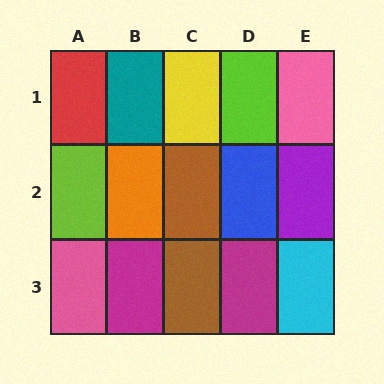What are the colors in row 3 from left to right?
Pink, magenta, brown, magenta, cyan.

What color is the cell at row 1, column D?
Lime.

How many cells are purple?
1 cell is purple.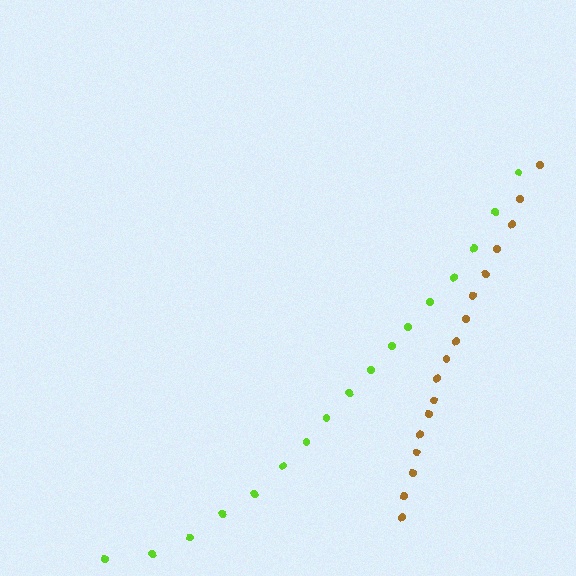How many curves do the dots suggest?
There are 2 distinct paths.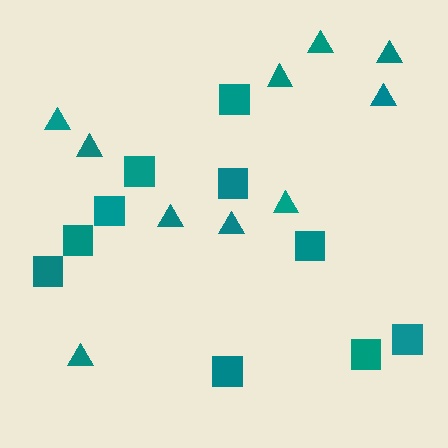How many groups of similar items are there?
There are 2 groups: one group of squares (10) and one group of triangles (10).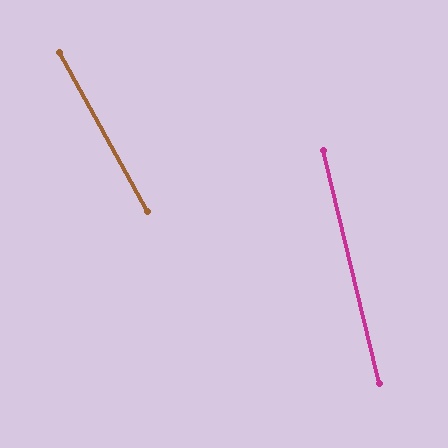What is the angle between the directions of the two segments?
Approximately 15 degrees.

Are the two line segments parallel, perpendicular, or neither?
Neither parallel nor perpendicular — they differ by about 15°.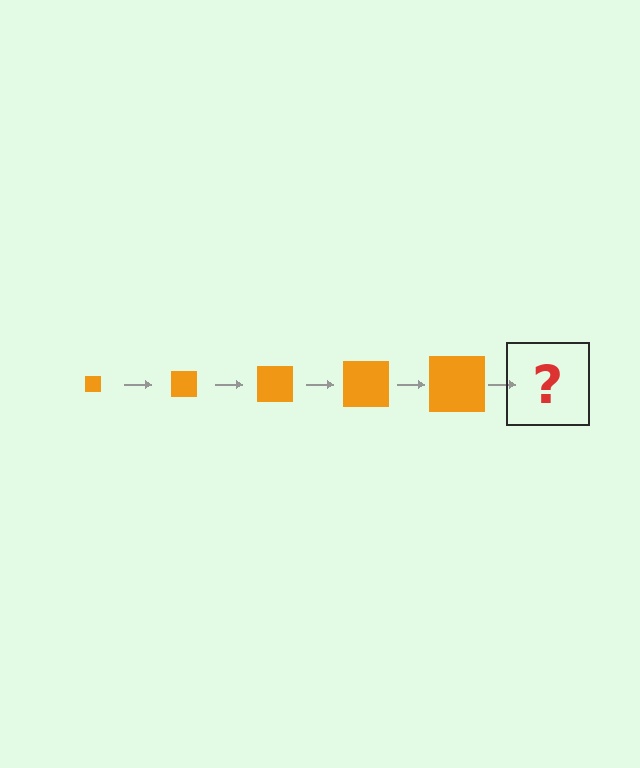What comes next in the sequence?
The next element should be an orange square, larger than the previous one.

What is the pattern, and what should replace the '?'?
The pattern is that the square gets progressively larger each step. The '?' should be an orange square, larger than the previous one.